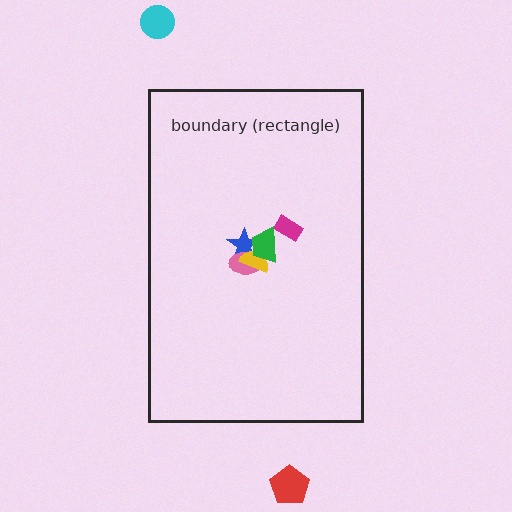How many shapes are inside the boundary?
5 inside, 2 outside.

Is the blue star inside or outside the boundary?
Inside.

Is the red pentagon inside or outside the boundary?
Outside.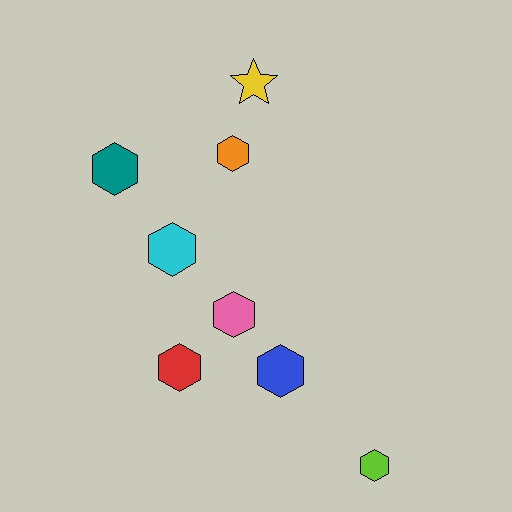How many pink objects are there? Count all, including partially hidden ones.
There is 1 pink object.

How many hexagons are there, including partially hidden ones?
There are 7 hexagons.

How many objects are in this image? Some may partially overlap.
There are 8 objects.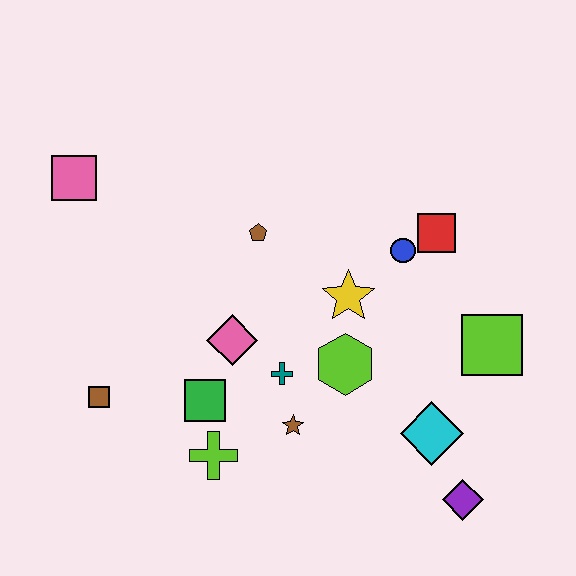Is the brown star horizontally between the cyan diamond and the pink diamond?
Yes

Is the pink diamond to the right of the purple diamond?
No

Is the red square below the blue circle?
No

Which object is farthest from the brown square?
The lime square is farthest from the brown square.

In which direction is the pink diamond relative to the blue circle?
The pink diamond is to the left of the blue circle.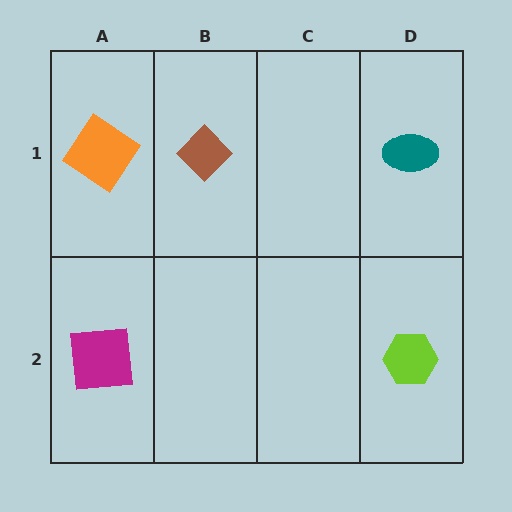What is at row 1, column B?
A brown diamond.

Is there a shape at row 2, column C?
No, that cell is empty.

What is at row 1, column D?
A teal ellipse.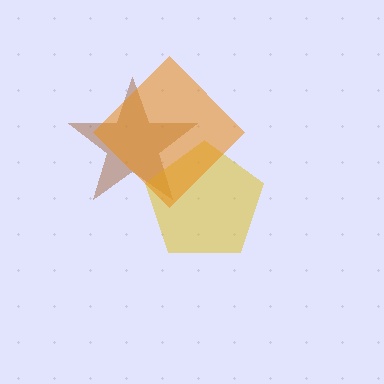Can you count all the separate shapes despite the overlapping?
Yes, there are 3 separate shapes.